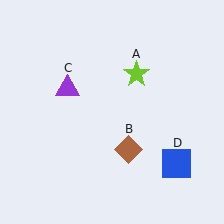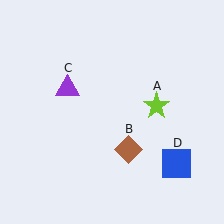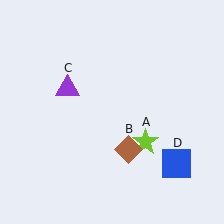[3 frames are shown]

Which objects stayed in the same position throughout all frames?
Brown diamond (object B) and purple triangle (object C) and blue square (object D) remained stationary.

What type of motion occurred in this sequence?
The lime star (object A) rotated clockwise around the center of the scene.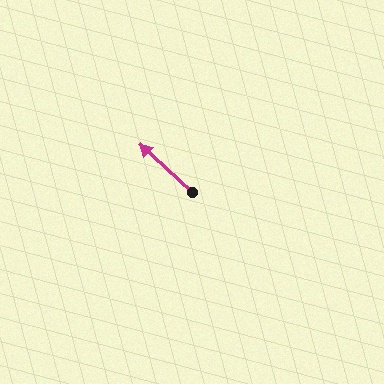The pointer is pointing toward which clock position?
Roughly 10 o'clock.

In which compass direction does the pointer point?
Northwest.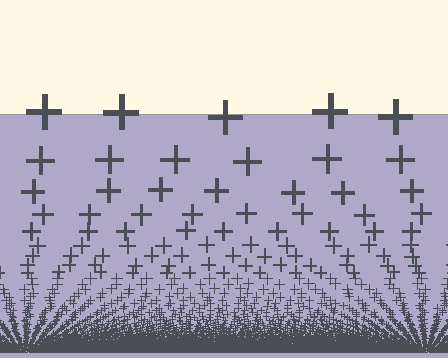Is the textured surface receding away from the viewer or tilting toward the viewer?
The surface appears to tilt toward the viewer. Texture elements get larger and sparser toward the top.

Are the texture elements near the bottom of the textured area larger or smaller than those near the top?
Smaller. The gradient is inverted — elements near the bottom are smaller and denser.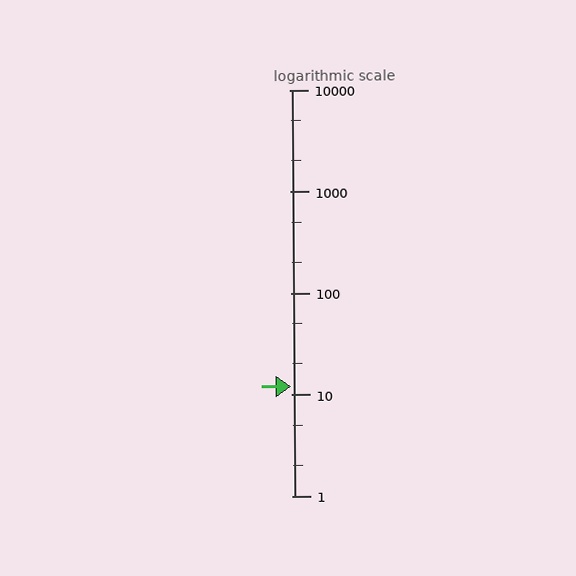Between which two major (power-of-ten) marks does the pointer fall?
The pointer is between 10 and 100.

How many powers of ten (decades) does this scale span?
The scale spans 4 decades, from 1 to 10000.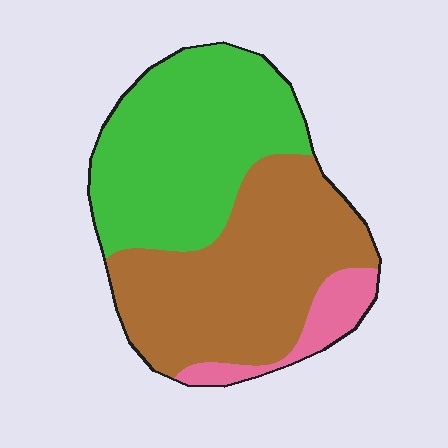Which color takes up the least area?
Pink, at roughly 10%.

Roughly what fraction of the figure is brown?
Brown covers about 45% of the figure.